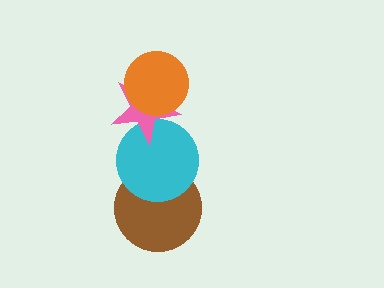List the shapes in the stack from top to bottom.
From top to bottom: the orange circle, the pink star, the cyan circle, the brown circle.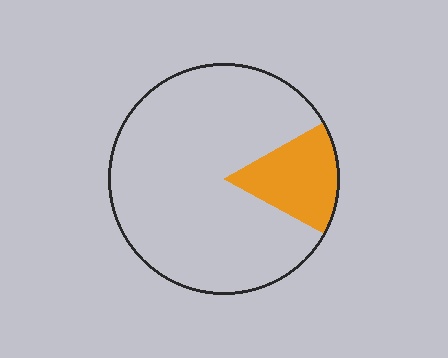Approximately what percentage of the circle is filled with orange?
Approximately 15%.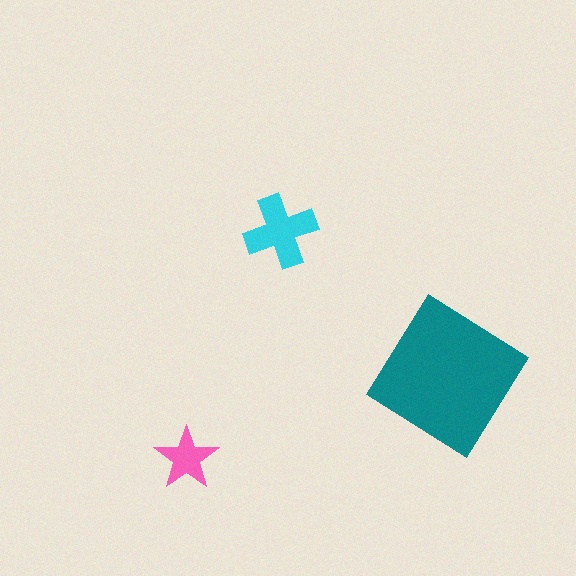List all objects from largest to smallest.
The teal diamond, the cyan cross, the pink star.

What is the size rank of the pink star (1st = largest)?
3rd.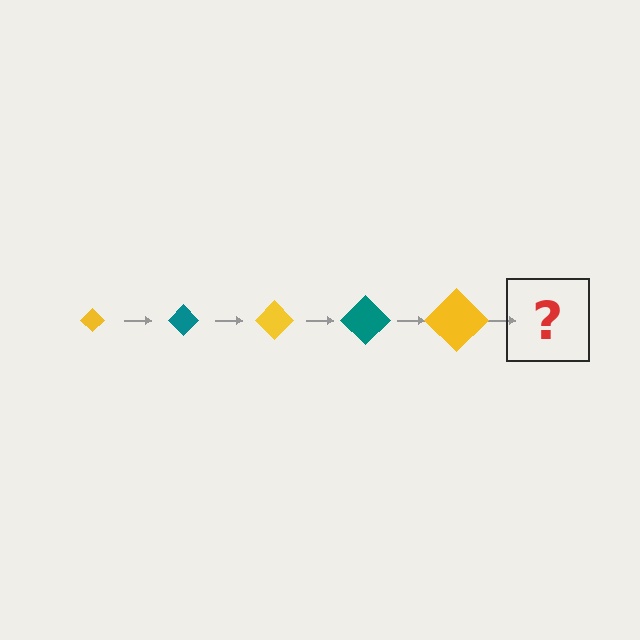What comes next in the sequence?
The next element should be a teal diamond, larger than the previous one.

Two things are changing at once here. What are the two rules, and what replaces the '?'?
The two rules are that the diamond grows larger each step and the color cycles through yellow and teal. The '?' should be a teal diamond, larger than the previous one.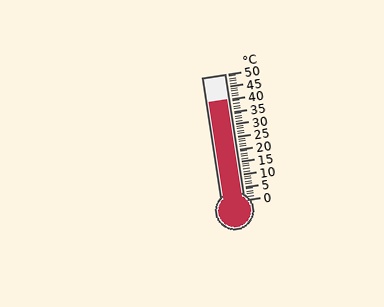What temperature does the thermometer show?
The thermometer shows approximately 40°C.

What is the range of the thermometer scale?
The thermometer scale ranges from 0°C to 50°C.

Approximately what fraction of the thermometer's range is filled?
The thermometer is filled to approximately 80% of its range.